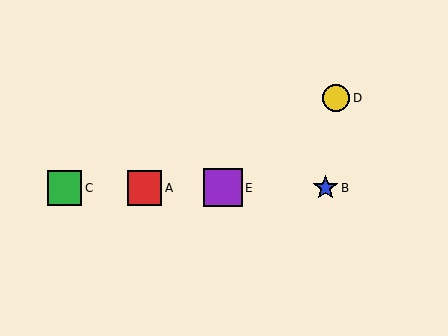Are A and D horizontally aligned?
No, A is at y≈188 and D is at y≈98.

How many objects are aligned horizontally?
4 objects (A, B, C, E) are aligned horizontally.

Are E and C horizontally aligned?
Yes, both are at y≈188.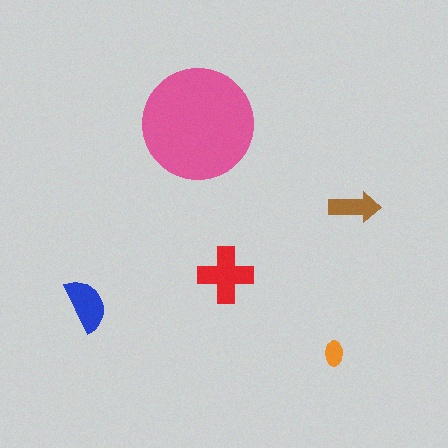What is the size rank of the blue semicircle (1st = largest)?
3rd.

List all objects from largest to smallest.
The pink circle, the red cross, the blue semicircle, the brown arrow, the orange ellipse.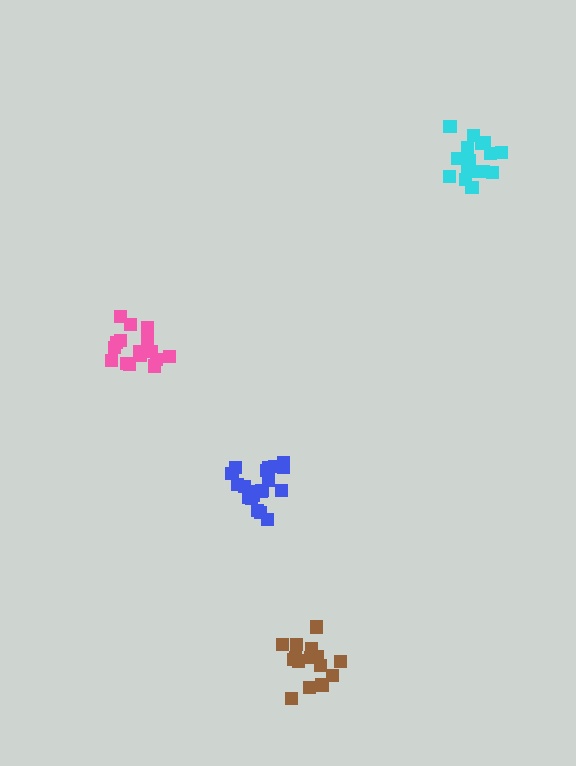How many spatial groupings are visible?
There are 4 spatial groupings.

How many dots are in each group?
Group 1: 17 dots, Group 2: 16 dots, Group 3: 20 dots, Group 4: 19 dots (72 total).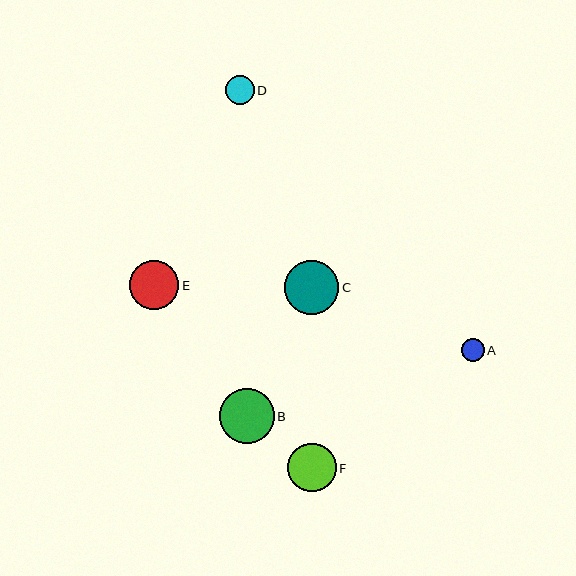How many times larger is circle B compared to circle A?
Circle B is approximately 2.3 times the size of circle A.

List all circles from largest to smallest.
From largest to smallest: B, C, E, F, D, A.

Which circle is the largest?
Circle B is the largest with a size of approximately 55 pixels.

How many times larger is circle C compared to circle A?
Circle C is approximately 2.3 times the size of circle A.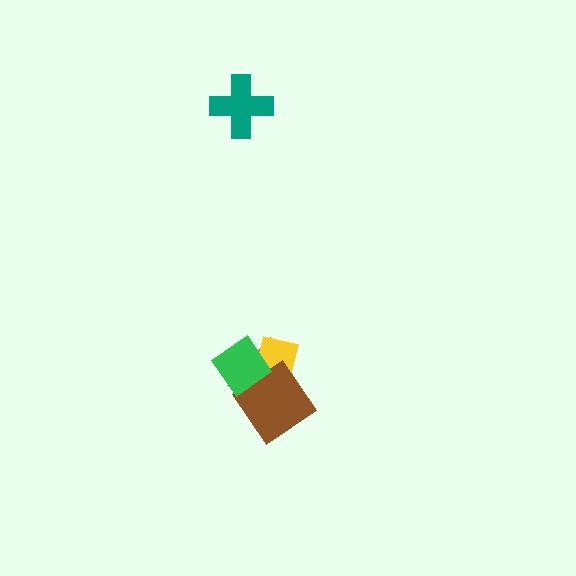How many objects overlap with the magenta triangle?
3 objects overlap with the magenta triangle.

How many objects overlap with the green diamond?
3 objects overlap with the green diamond.